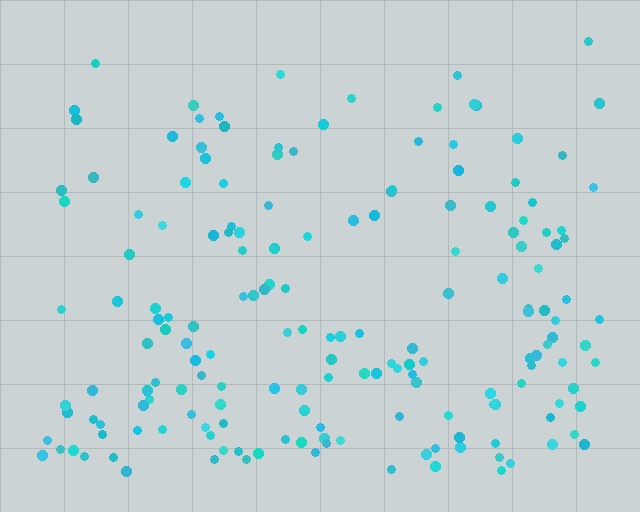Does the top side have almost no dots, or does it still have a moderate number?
Still a moderate number, just noticeably fewer than the bottom.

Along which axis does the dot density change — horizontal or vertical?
Vertical.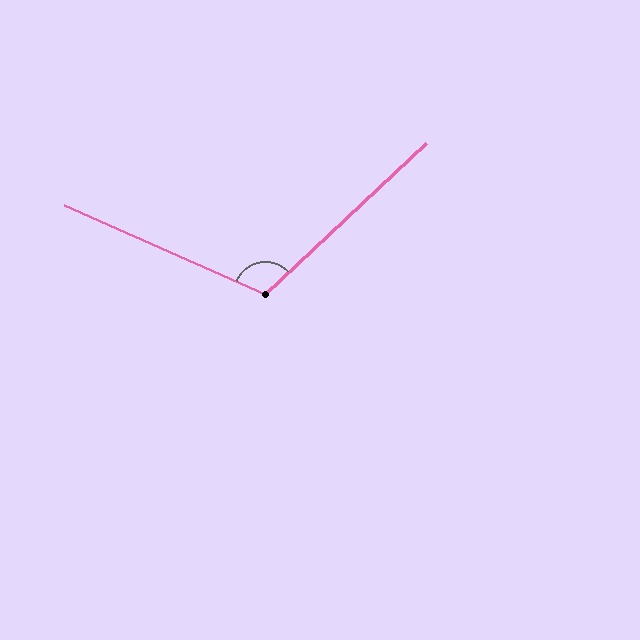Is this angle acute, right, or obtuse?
It is obtuse.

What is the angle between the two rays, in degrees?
Approximately 113 degrees.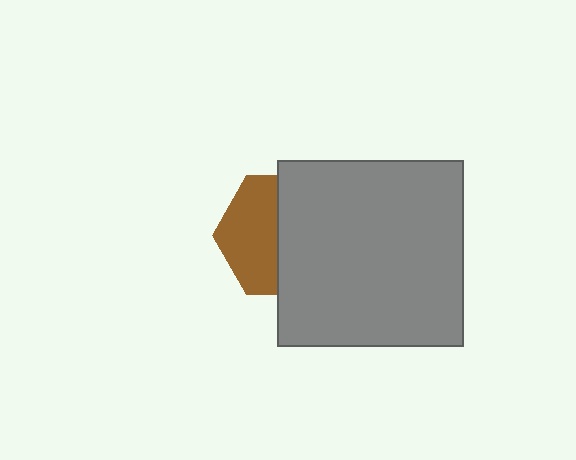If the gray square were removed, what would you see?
You would see the complete brown hexagon.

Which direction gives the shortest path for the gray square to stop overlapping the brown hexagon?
Moving right gives the shortest separation.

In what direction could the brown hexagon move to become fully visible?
The brown hexagon could move left. That would shift it out from behind the gray square entirely.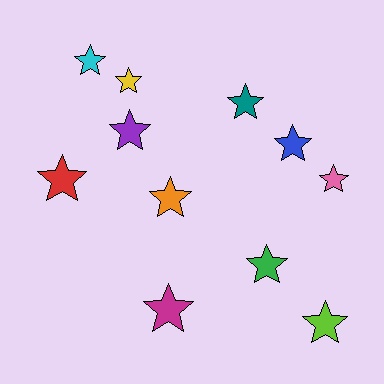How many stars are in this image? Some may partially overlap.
There are 11 stars.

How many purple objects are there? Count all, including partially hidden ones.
There is 1 purple object.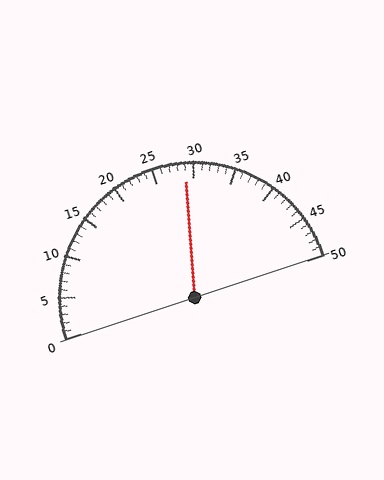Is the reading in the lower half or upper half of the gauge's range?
The reading is in the upper half of the range (0 to 50).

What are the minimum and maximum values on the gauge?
The gauge ranges from 0 to 50.